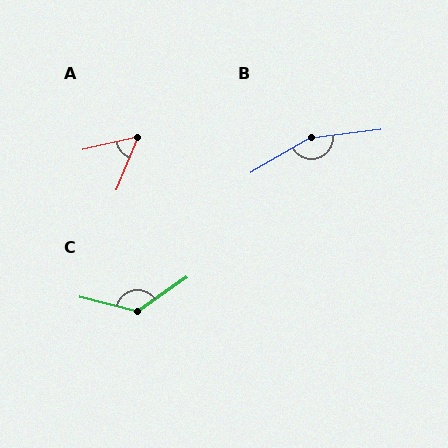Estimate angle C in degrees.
Approximately 131 degrees.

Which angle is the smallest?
A, at approximately 55 degrees.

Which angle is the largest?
B, at approximately 157 degrees.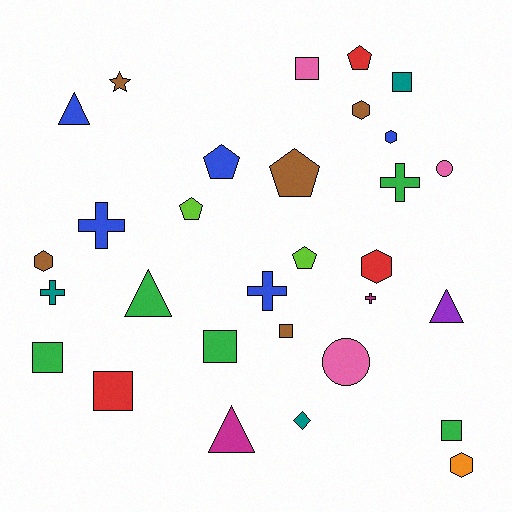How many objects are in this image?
There are 30 objects.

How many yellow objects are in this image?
There are no yellow objects.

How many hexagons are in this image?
There are 5 hexagons.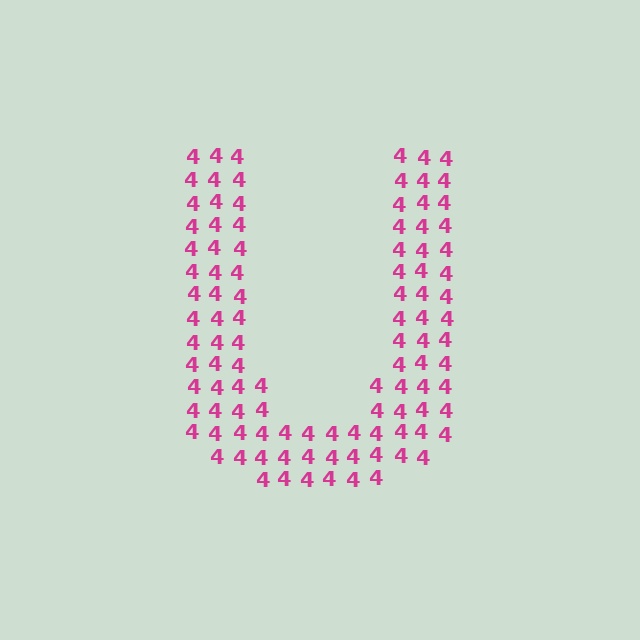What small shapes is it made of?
It is made of small digit 4's.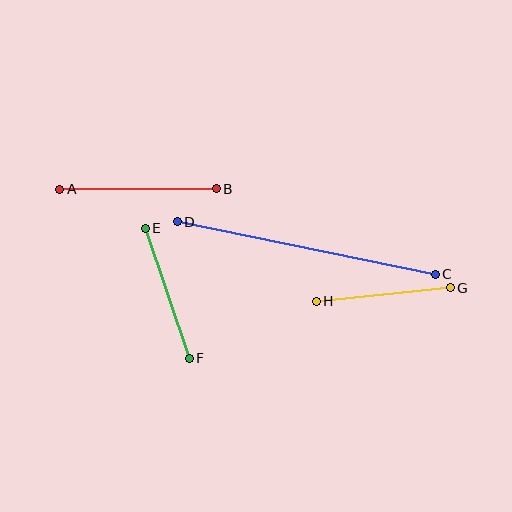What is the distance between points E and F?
The distance is approximately 137 pixels.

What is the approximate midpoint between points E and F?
The midpoint is at approximately (167, 293) pixels.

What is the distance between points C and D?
The distance is approximately 263 pixels.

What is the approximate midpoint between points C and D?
The midpoint is at approximately (306, 248) pixels.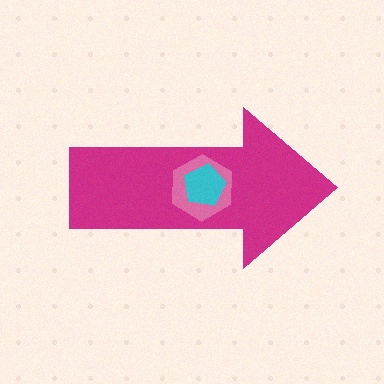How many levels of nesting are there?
3.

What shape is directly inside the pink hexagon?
The cyan pentagon.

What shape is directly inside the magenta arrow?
The pink hexagon.